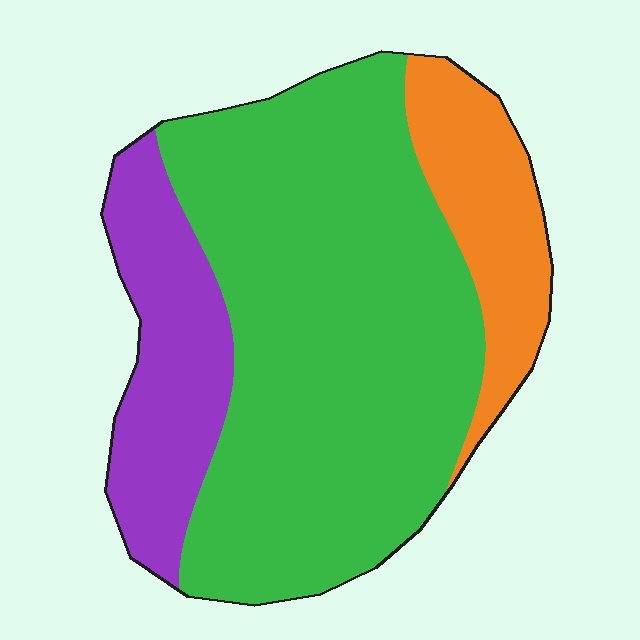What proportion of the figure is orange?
Orange covers 15% of the figure.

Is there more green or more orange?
Green.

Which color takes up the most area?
Green, at roughly 65%.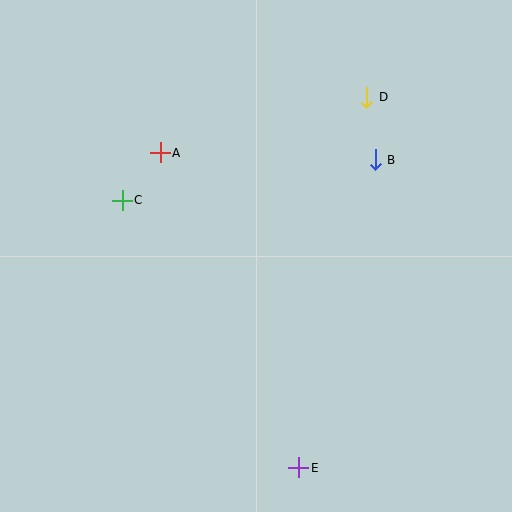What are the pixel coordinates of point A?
Point A is at (160, 153).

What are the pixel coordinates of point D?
Point D is at (367, 97).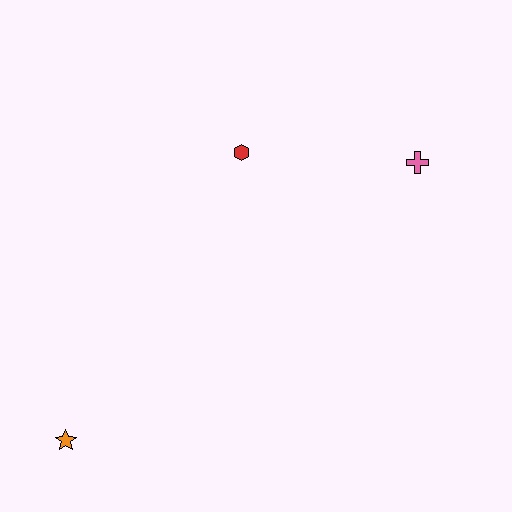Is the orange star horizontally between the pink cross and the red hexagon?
No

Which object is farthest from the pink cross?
The orange star is farthest from the pink cross.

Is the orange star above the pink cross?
No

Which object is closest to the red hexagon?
The pink cross is closest to the red hexagon.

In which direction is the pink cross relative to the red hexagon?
The pink cross is to the right of the red hexagon.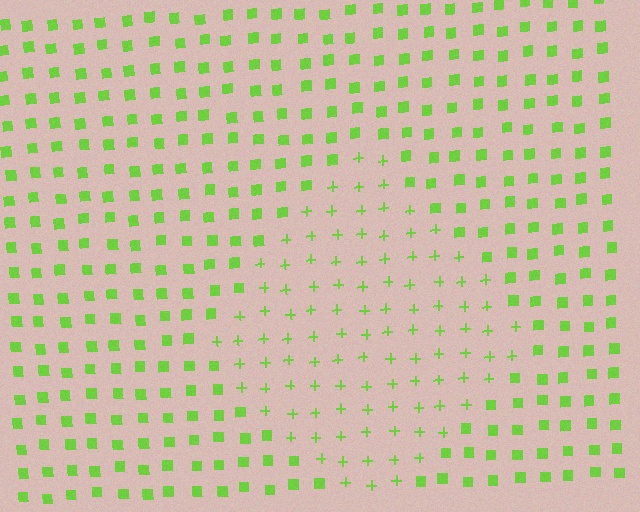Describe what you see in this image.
The image is filled with small lime elements arranged in a uniform grid. A diamond-shaped region contains plus signs, while the surrounding area contains squares. The boundary is defined purely by the change in element shape.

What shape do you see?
I see a diamond.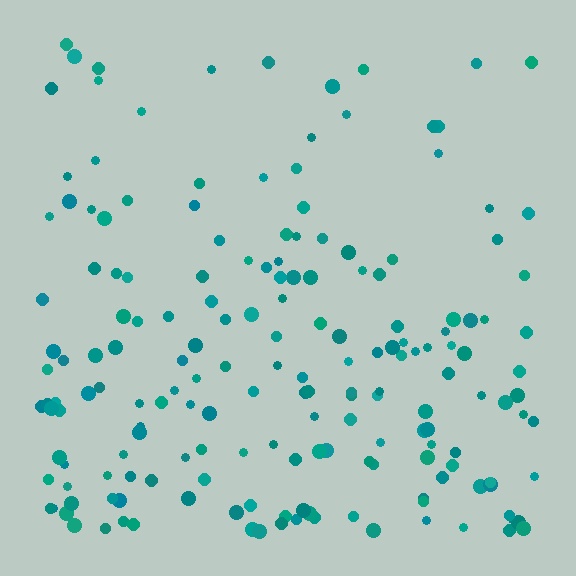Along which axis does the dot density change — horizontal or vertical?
Vertical.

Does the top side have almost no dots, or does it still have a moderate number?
Still a moderate number, just noticeably fewer than the bottom.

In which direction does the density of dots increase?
From top to bottom, with the bottom side densest.